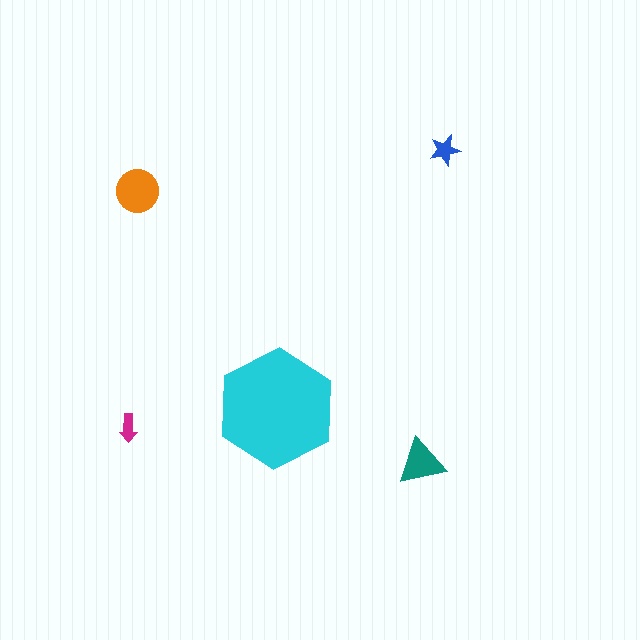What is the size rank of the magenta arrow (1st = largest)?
5th.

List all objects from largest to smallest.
The cyan hexagon, the orange circle, the teal triangle, the blue star, the magenta arrow.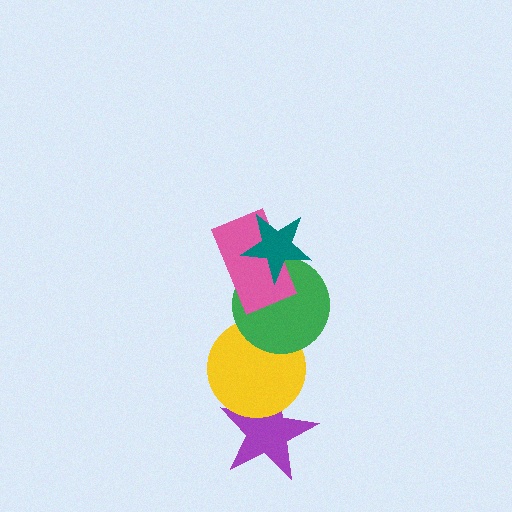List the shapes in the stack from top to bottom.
From top to bottom: the teal star, the pink rectangle, the green circle, the yellow circle, the purple star.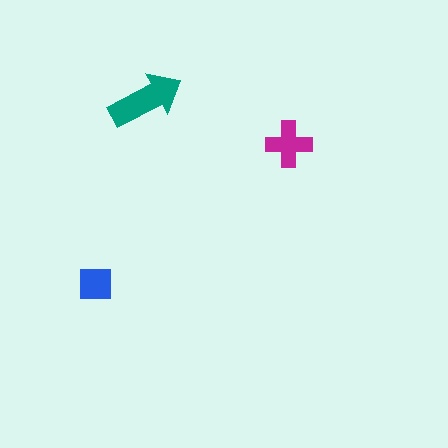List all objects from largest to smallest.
The teal arrow, the magenta cross, the blue square.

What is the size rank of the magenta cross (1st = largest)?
2nd.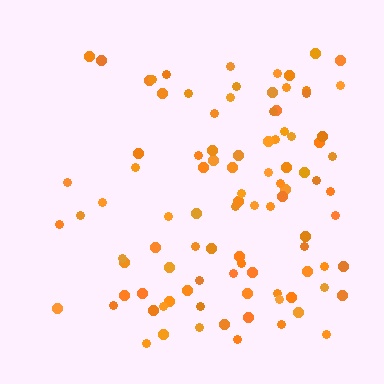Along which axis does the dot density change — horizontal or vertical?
Horizontal.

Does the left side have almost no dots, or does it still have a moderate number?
Still a moderate number, just noticeably fewer than the right.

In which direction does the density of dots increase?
From left to right, with the right side densest.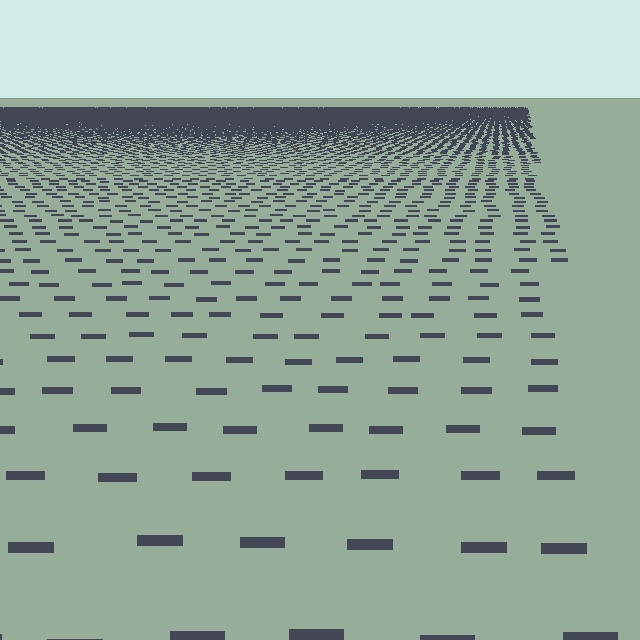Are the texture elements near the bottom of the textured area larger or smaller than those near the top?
Larger. Near the bottom, elements are closer to the viewer and appear at a bigger on-screen size.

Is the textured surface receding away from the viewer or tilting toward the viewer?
The surface is receding away from the viewer. Texture elements get smaller and denser toward the top.